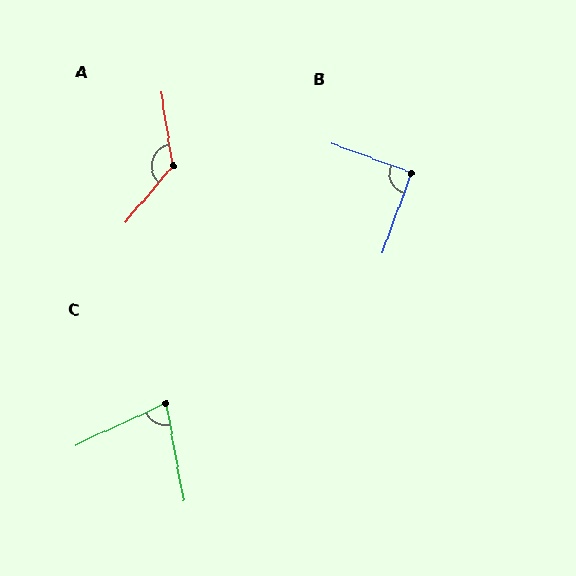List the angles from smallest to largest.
C (75°), B (90°), A (132°).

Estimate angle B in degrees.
Approximately 90 degrees.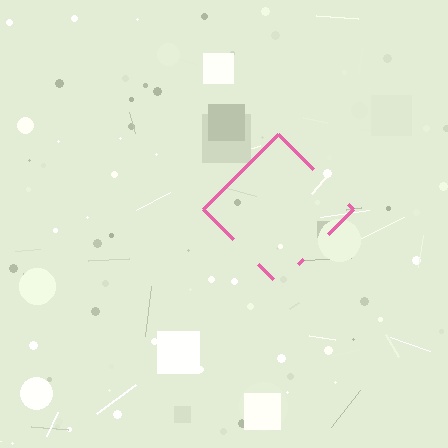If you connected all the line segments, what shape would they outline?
They would outline a diamond.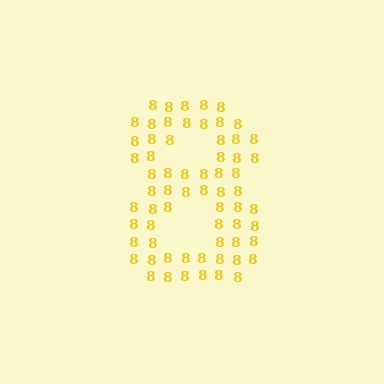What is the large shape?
The large shape is the digit 8.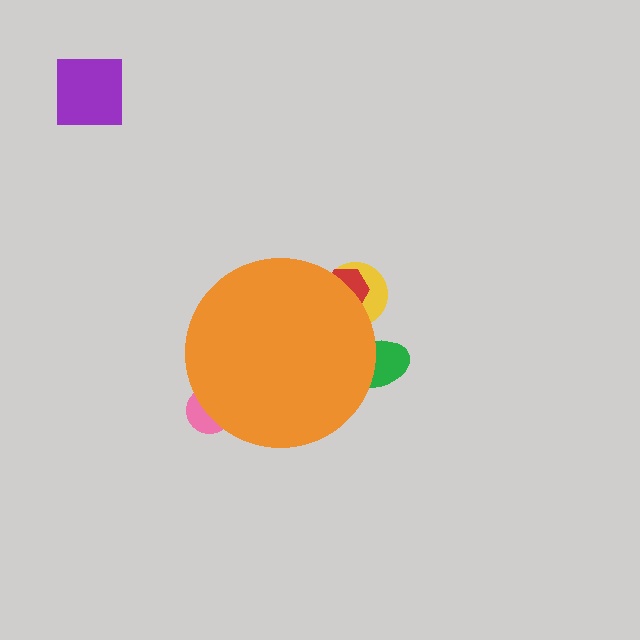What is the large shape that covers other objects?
An orange circle.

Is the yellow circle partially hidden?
Yes, the yellow circle is partially hidden behind the orange circle.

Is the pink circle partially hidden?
Yes, the pink circle is partially hidden behind the orange circle.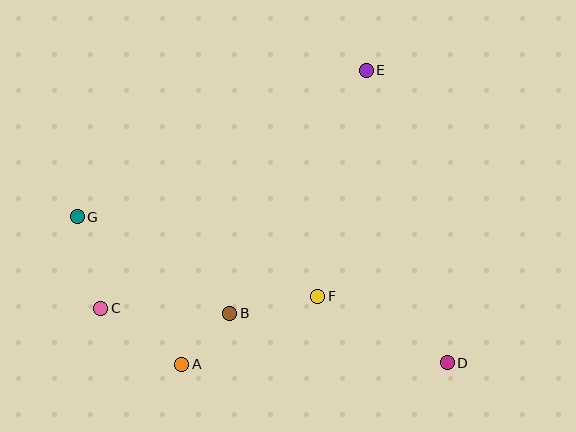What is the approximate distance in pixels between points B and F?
The distance between B and F is approximately 90 pixels.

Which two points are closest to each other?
Points A and B are closest to each other.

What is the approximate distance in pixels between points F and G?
The distance between F and G is approximately 254 pixels.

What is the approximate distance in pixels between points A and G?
The distance between A and G is approximately 181 pixels.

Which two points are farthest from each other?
Points D and G are farthest from each other.